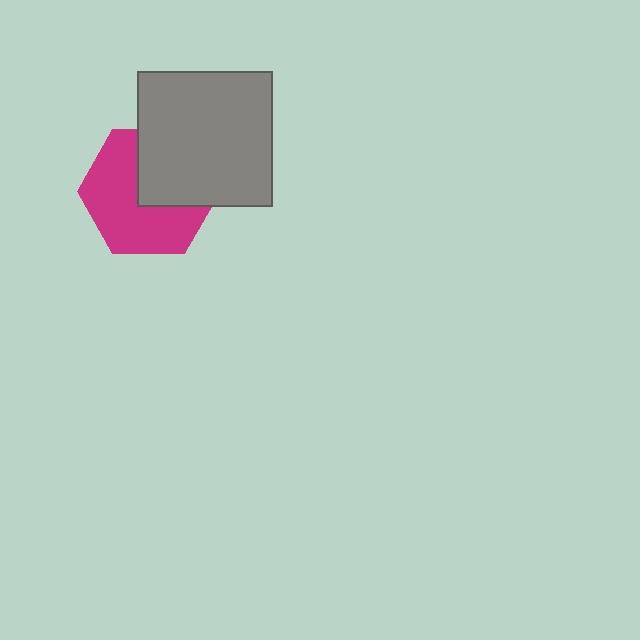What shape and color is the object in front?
The object in front is a gray square.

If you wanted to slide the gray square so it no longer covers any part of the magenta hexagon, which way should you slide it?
Slide it toward the upper-right — that is the most direct way to separate the two shapes.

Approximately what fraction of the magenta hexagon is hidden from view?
Roughly 40% of the magenta hexagon is hidden behind the gray square.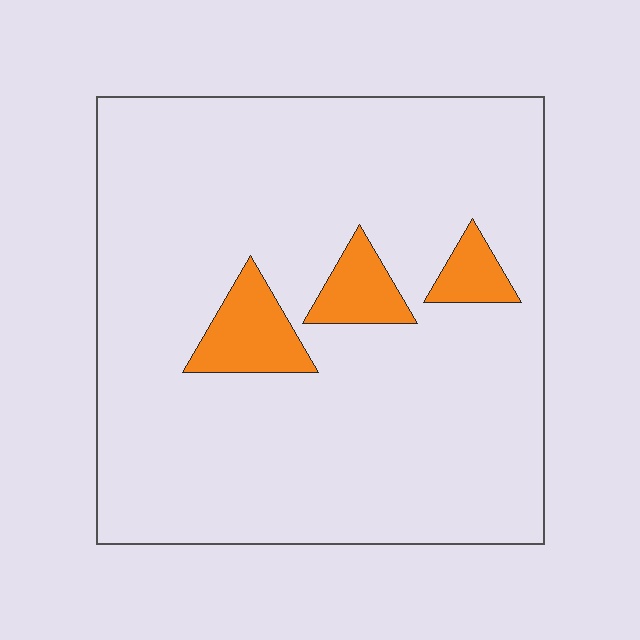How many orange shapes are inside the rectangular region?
3.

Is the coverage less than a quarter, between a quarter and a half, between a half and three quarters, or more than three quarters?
Less than a quarter.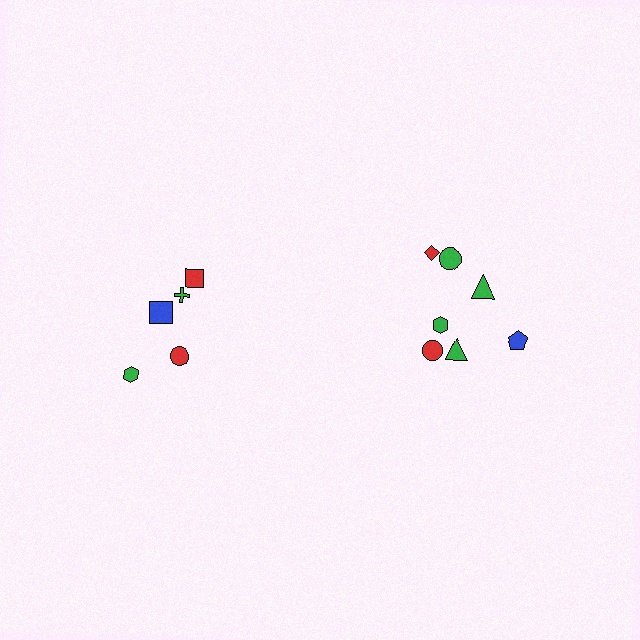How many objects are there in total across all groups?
There are 12 objects.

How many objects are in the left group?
There are 5 objects.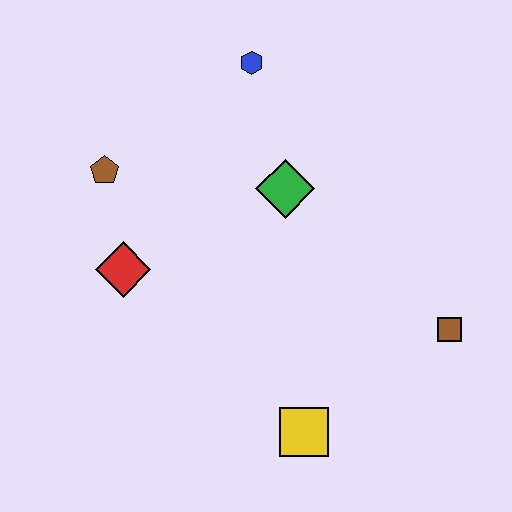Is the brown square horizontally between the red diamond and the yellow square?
No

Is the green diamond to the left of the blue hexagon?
No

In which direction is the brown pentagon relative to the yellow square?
The brown pentagon is above the yellow square.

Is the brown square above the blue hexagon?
No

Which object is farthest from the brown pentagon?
The brown square is farthest from the brown pentagon.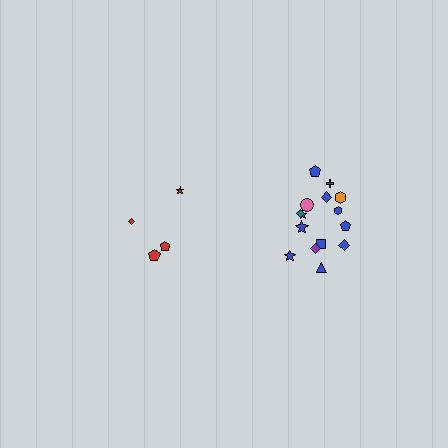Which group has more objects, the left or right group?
The right group.